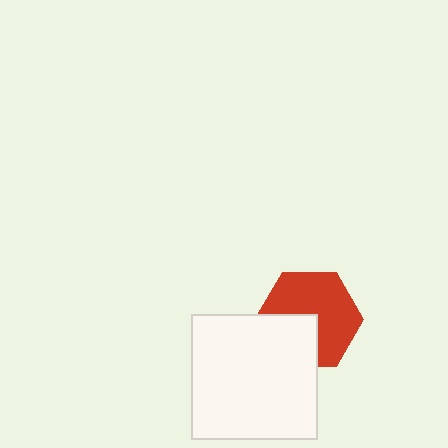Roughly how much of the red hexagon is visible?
Most of it is visible (roughly 65%).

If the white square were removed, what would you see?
You would see the complete red hexagon.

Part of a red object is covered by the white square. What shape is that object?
It is a hexagon.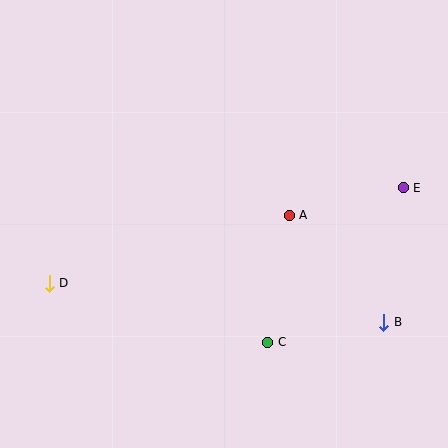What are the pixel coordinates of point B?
Point B is at (384, 322).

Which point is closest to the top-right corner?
Point E is closest to the top-right corner.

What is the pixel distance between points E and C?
The distance between E and C is 205 pixels.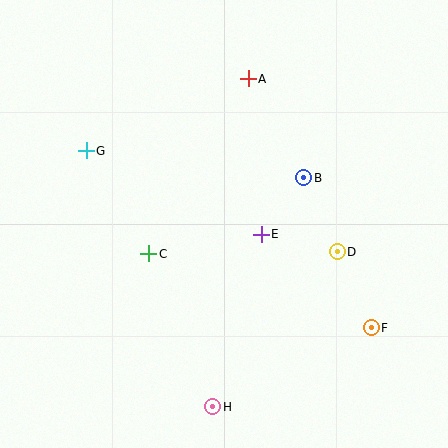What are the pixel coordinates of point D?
Point D is at (337, 252).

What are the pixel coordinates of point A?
Point A is at (248, 79).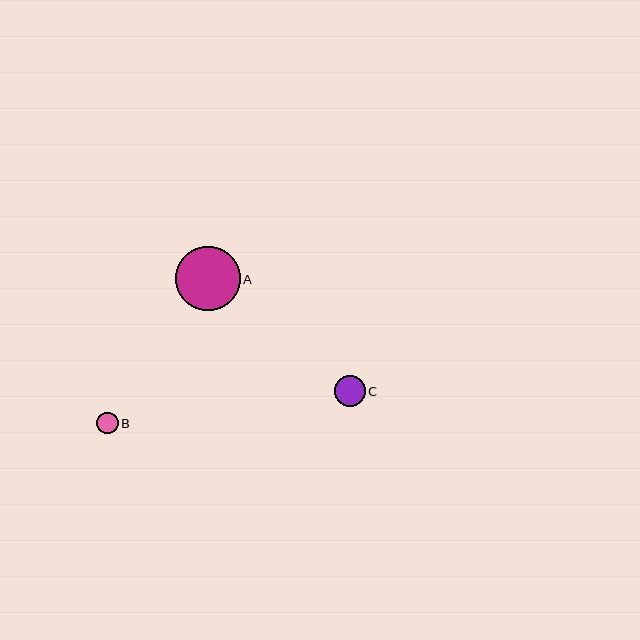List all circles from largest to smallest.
From largest to smallest: A, C, B.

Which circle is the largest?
Circle A is the largest with a size of approximately 65 pixels.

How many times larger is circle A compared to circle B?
Circle A is approximately 2.9 times the size of circle B.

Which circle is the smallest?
Circle B is the smallest with a size of approximately 22 pixels.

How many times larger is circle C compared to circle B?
Circle C is approximately 1.4 times the size of circle B.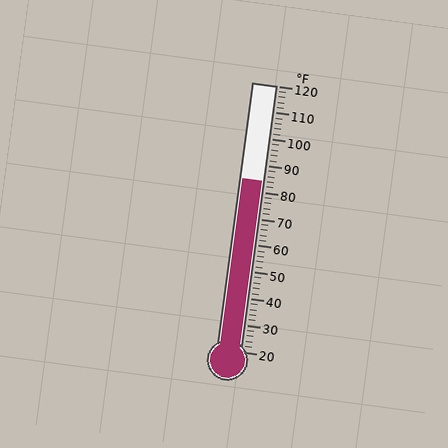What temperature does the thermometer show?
The thermometer shows approximately 84°F.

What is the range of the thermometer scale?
The thermometer scale ranges from 20°F to 120°F.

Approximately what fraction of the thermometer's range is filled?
The thermometer is filled to approximately 65% of its range.